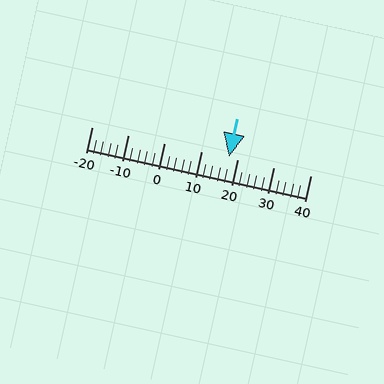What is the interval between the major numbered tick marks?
The major tick marks are spaced 10 units apart.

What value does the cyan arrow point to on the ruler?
The cyan arrow points to approximately 18.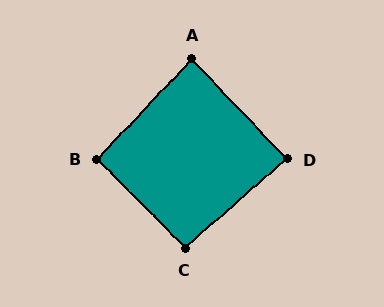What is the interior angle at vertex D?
Approximately 88 degrees (approximately right).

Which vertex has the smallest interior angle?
A, at approximately 87 degrees.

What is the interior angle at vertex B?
Approximately 92 degrees (approximately right).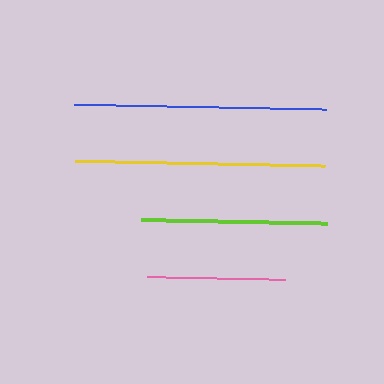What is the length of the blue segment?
The blue segment is approximately 252 pixels long.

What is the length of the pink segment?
The pink segment is approximately 138 pixels long.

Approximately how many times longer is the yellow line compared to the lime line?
The yellow line is approximately 1.3 times the length of the lime line.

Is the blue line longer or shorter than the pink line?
The blue line is longer than the pink line.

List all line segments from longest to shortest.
From longest to shortest: blue, yellow, lime, pink.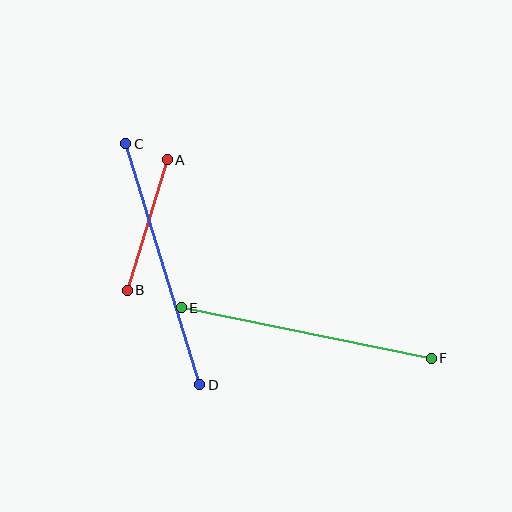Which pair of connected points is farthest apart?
Points E and F are farthest apart.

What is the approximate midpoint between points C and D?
The midpoint is at approximately (163, 264) pixels.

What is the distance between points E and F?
The distance is approximately 255 pixels.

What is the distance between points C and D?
The distance is approximately 252 pixels.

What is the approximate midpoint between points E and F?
The midpoint is at approximately (306, 333) pixels.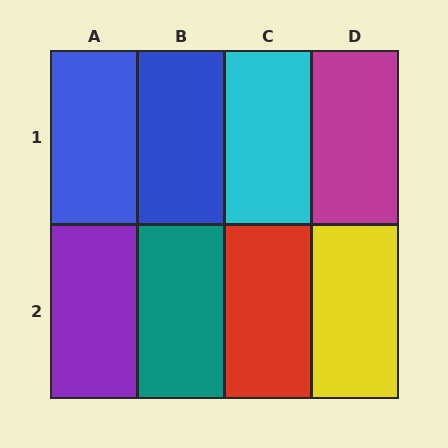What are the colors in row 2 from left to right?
Purple, teal, red, yellow.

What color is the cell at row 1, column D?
Magenta.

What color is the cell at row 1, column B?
Blue.